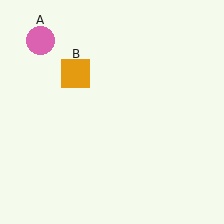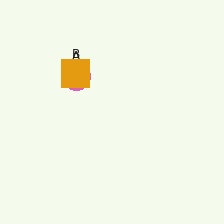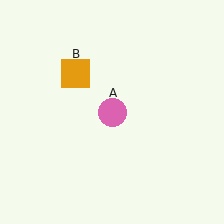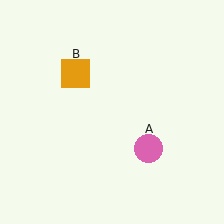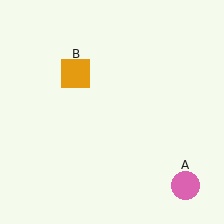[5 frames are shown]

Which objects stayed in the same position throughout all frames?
Orange square (object B) remained stationary.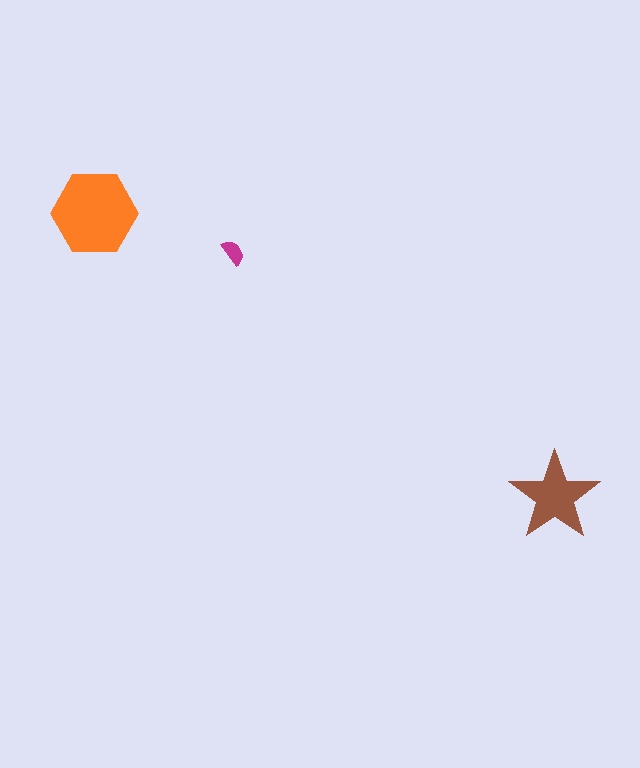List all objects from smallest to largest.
The magenta semicircle, the brown star, the orange hexagon.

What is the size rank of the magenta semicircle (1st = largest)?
3rd.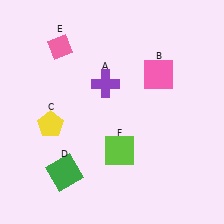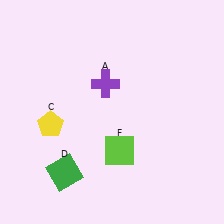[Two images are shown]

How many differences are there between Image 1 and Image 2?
There are 2 differences between the two images.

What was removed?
The pink diamond (E), the pink square (B) were removed in Image 2.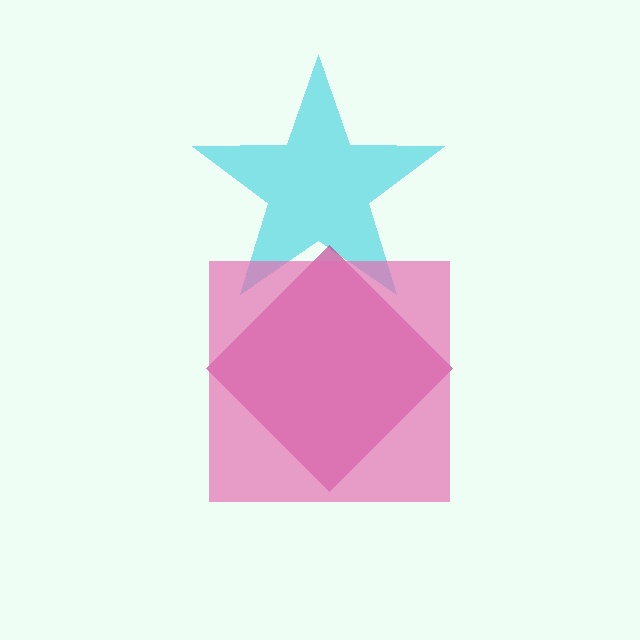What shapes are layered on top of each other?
The layered shapes are: a cyan star, a magenta diamond, a pink square.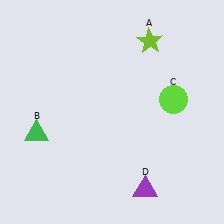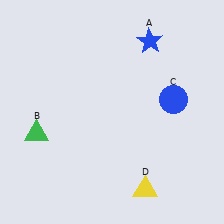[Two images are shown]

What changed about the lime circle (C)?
In Image 1, C is lime. In Image 2, it changed to blue.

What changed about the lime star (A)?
In Image 1, A is lime. In Image 2, it changed to blue.